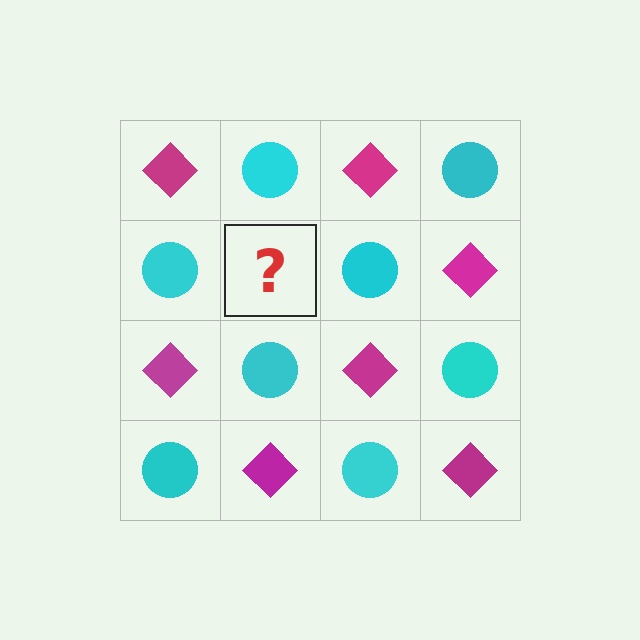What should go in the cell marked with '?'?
The missing cell should contain a magenta diamond.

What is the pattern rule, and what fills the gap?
The rule is that it alternates magenta diamond and cyan circle in a checkerboard pattern. The gap should be filled with a magenta diamond.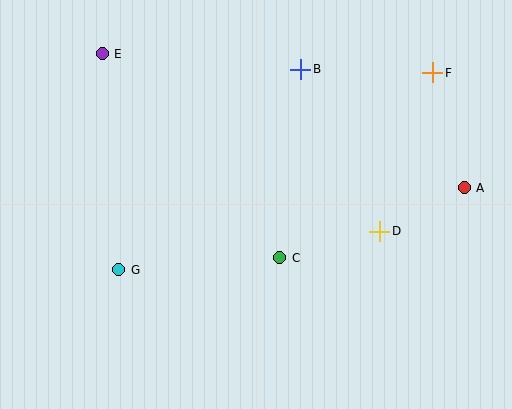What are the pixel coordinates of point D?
Point D is at (380, 231).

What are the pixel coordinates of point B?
Point B is at (301, 69).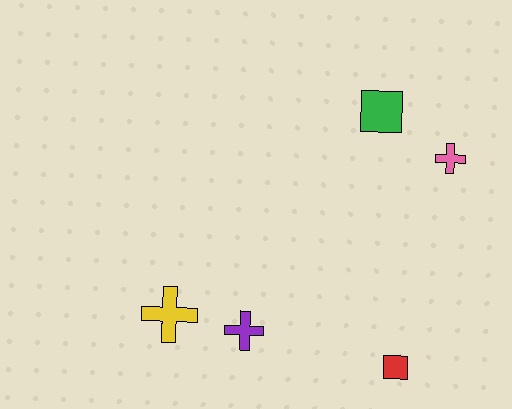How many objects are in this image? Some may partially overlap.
There are 5 objects.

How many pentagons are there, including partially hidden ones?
There are no pentagons.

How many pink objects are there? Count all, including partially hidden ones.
There is 1 pink object.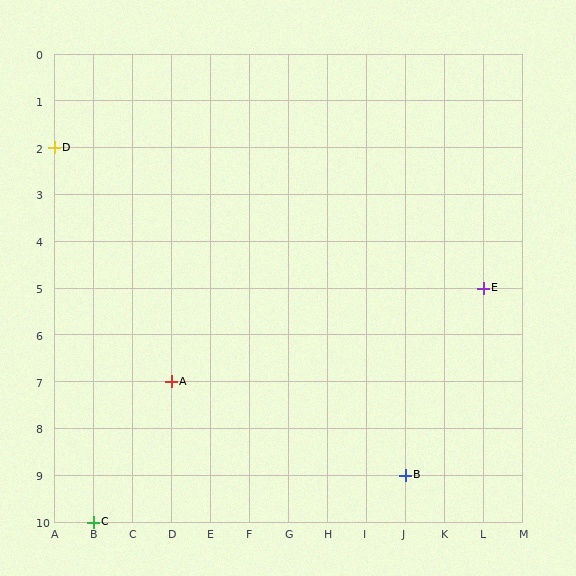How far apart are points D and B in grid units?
Points D and B are 9 columns and 7 rows apart (about 11.4 grid units diagonally).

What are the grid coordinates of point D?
Point D is at grid coordinates (A, 2).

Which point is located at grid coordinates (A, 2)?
Point D is at (A, 2).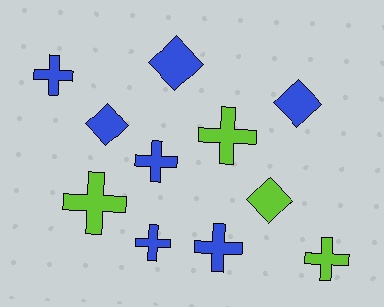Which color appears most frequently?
Blue, with 7 objects.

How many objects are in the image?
There are 11 objects.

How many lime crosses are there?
There are 3 lime crosses.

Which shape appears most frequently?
Cross, with 7 objects.